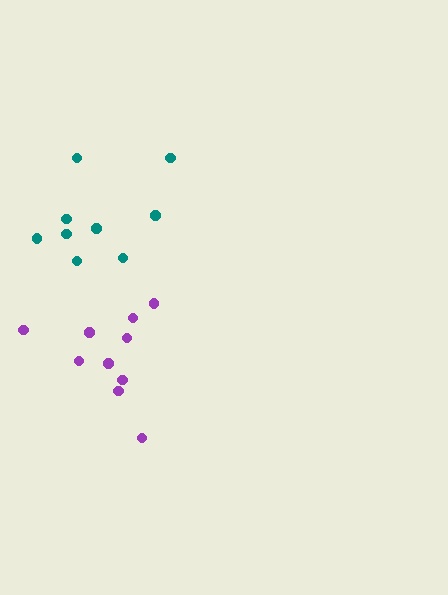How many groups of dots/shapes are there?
There are 2 groups.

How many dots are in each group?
Group 1: 10 dots, Group 2: 9 dots (19 total).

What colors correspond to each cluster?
The clusters are colored: purple, teal.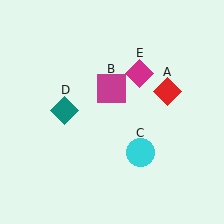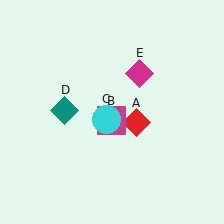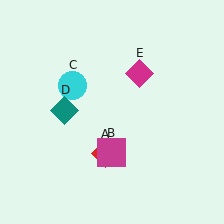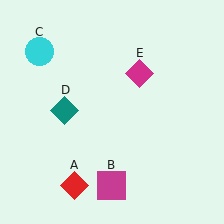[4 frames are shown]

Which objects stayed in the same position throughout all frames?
Teal diamond (object D) and magenta diamond (object E) remained stationary.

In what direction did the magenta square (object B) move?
The magenta square (object B) moved down.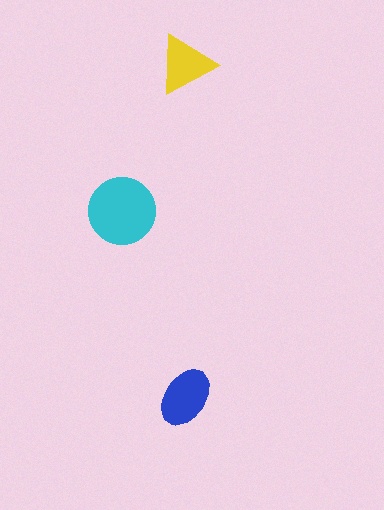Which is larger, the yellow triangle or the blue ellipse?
The blue ellipse.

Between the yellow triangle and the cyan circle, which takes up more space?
The cyan circle.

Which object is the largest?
The cyan circle.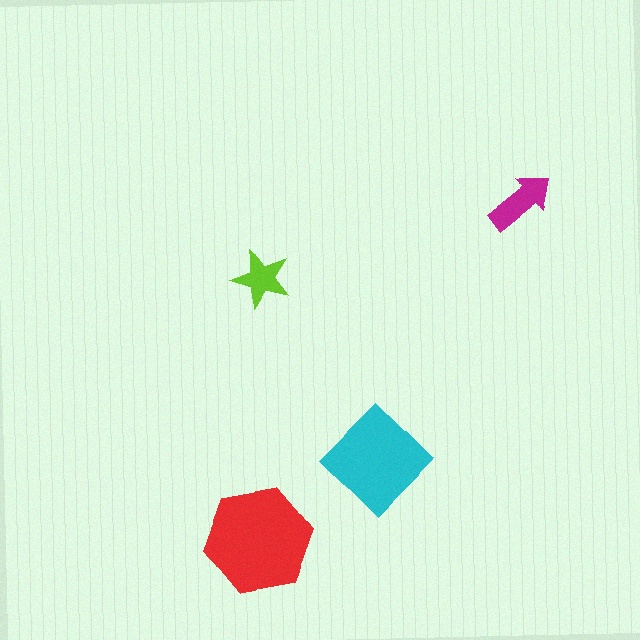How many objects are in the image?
There are 4 objects in the image.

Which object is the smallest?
The lime star.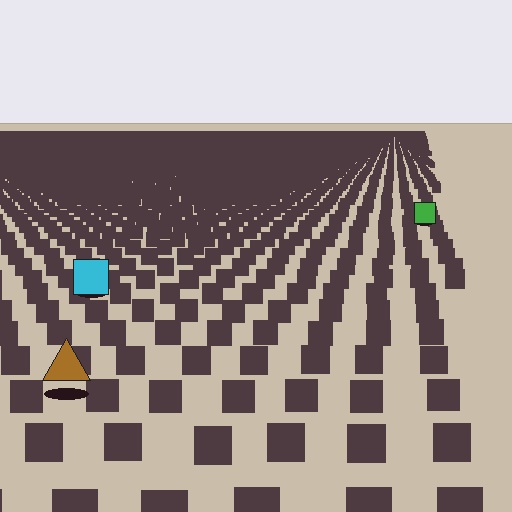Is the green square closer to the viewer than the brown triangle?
No. The brown triangle is closer — you can tell from the texture gradient: the ground texture is coarser near it.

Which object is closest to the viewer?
The brown triangle is closest. The texture marks near it are larger and more spread out.